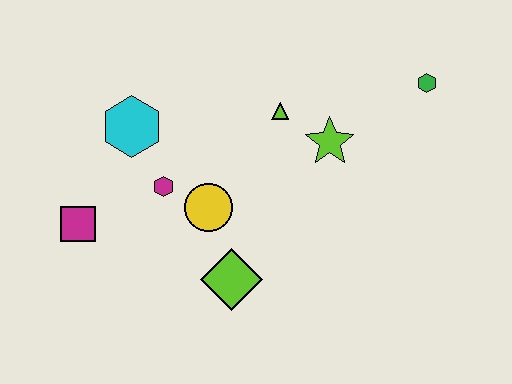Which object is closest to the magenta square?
The magenta hexagon is closest to the magenta square.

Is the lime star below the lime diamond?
No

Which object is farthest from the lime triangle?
The magenta square is farthest from the lime triangle.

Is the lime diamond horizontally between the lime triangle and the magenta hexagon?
Yes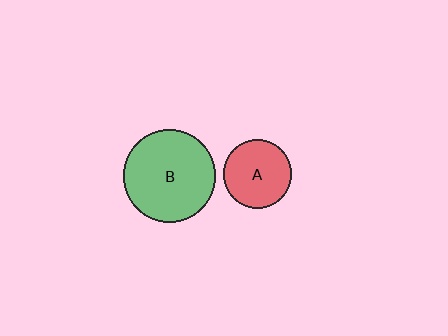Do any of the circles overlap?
No, none of the circles overlap.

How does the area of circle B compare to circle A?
Approximately 1.8 times.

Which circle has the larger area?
Circle B (green).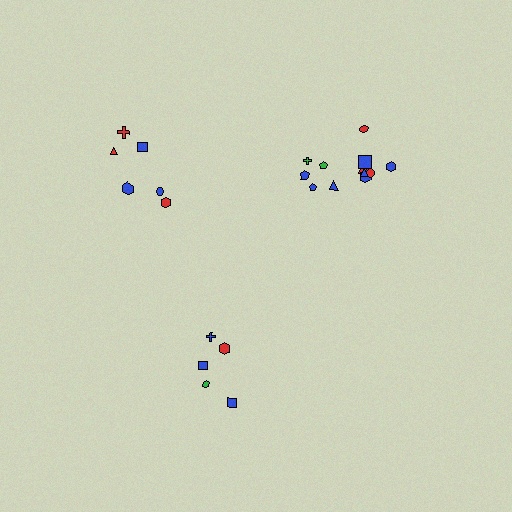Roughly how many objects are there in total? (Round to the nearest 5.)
Roughly 25 objects in total.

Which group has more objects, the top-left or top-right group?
The top-right group.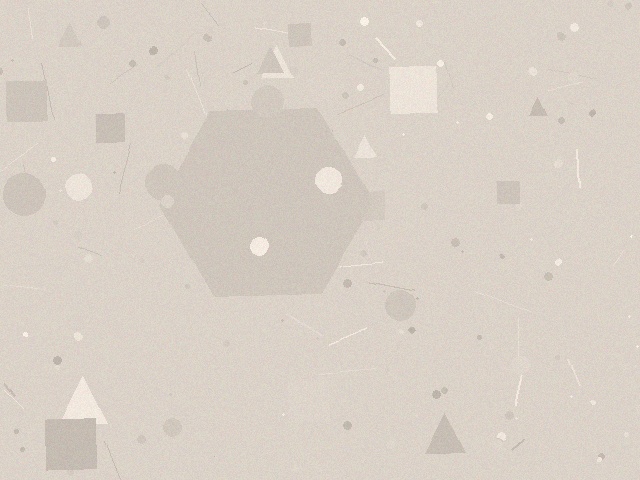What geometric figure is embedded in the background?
A hexagon is embedded in the background.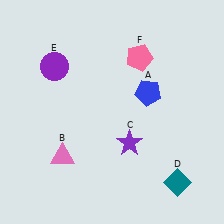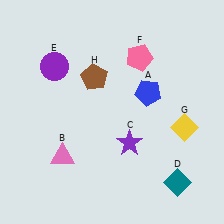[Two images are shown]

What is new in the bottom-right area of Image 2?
A yellow diamond (G) was added in the bottom-right area of Image 2.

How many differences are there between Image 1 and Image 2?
There are 2 differences between the two images.